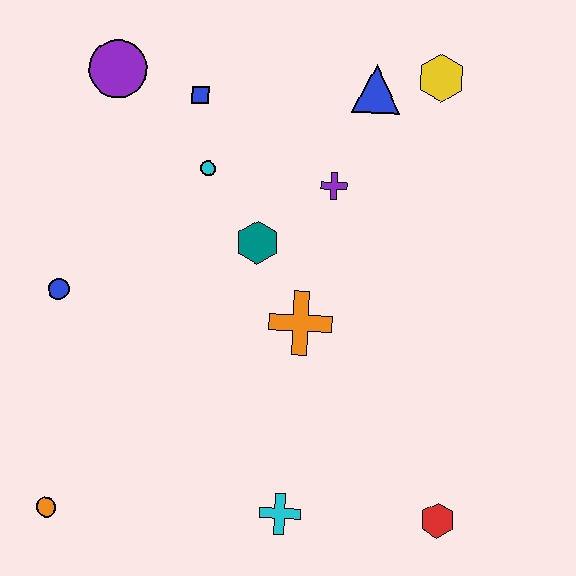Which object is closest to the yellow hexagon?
The blue triangle is closest to the yellow hexagon.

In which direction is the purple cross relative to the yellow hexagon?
The purple cross is below the yellow hexagon.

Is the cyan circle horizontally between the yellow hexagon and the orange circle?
Yes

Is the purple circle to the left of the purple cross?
Yes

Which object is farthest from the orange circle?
The yellow hexagon is farthest from the orange circle.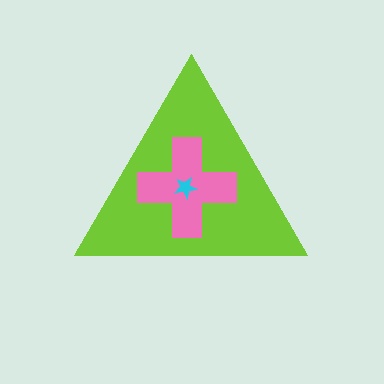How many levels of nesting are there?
3.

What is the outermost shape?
The lime triangle.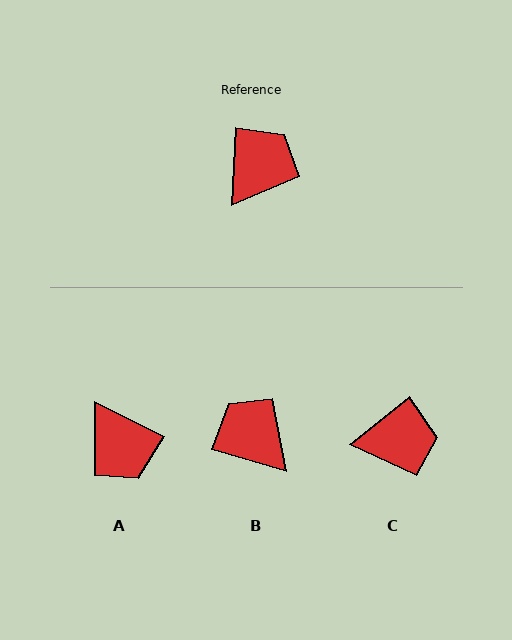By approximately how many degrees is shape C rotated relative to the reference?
Approximately 48 degrees clockwise.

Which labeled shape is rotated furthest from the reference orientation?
A, about 113 degrees away.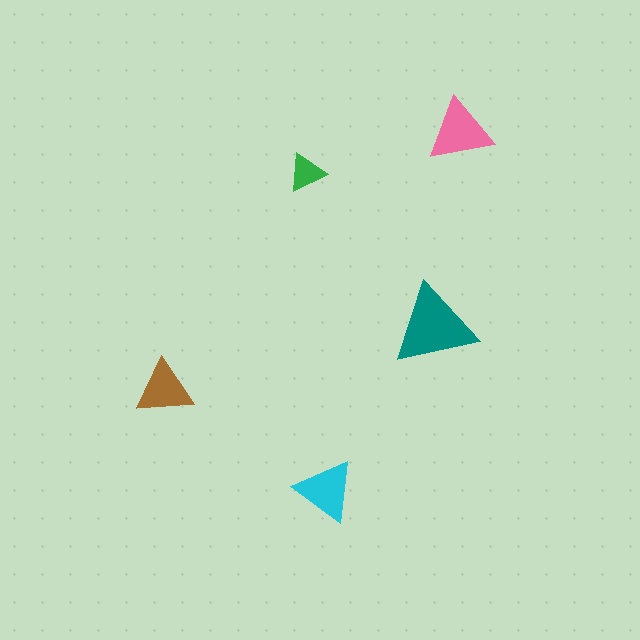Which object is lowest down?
The cyan triangle is bottommost.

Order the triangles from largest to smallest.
the teal one, the pink one, the cyan one, the brown one, the green one.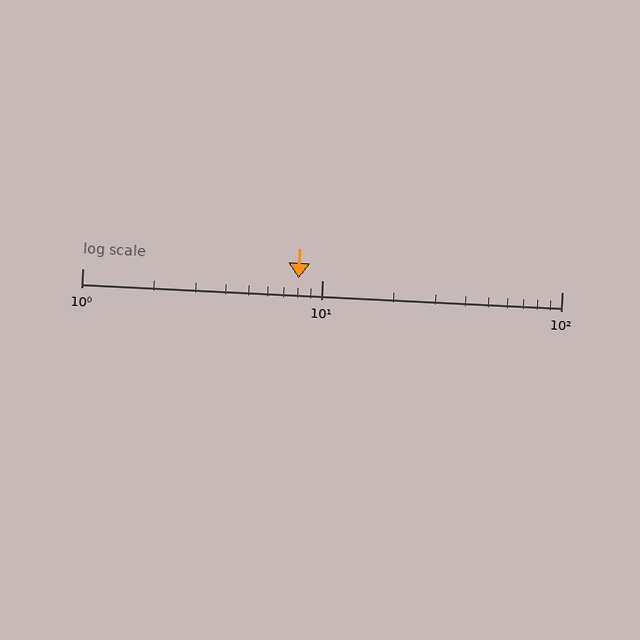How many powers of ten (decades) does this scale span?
The scale spans 2 decades, from 1 to 100.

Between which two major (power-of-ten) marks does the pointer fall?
The pointer is between 1 and 10.